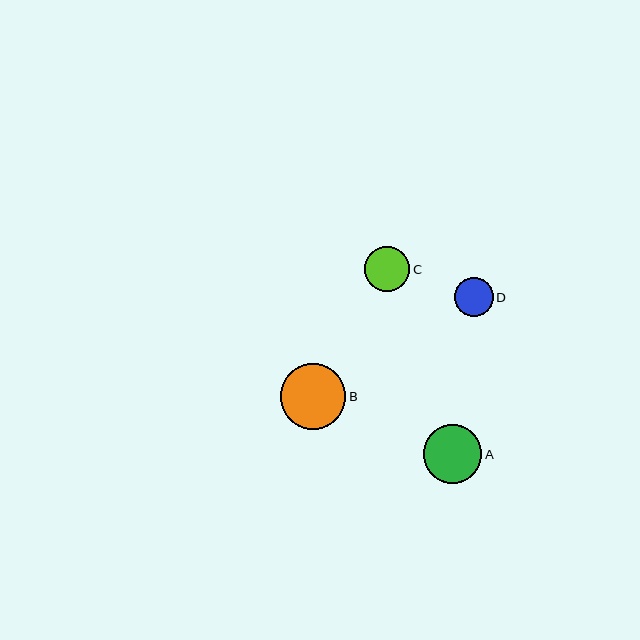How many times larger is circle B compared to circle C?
Circle B is approximately 1.4 times the size of circle C.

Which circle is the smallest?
Circle D is the smallest with a size of approximately 39 pixels.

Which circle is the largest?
Circle B is the largest with a size of approximately 65 pixels.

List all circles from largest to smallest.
From largest to smallest: B, A, C, D.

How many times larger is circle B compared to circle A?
Circle B is approximately 1.1 times the size of circle A.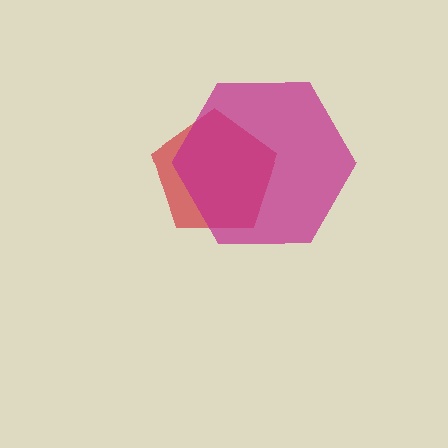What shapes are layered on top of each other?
The layered shapes are: a red pentagon, a magenta hexagon.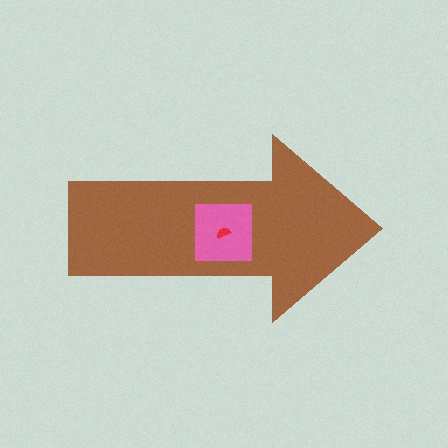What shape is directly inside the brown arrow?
The pink square.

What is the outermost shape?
The brown arrow.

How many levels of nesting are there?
3.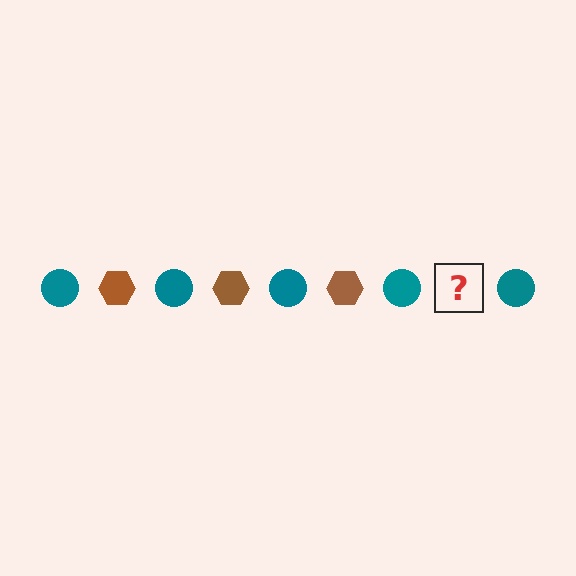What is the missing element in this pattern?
The missing element is a brown hexagon.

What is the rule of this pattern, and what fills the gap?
The rule is that the pattern alternates between teal circle and brown hexagon. The gap should be filled with a brown hexagon.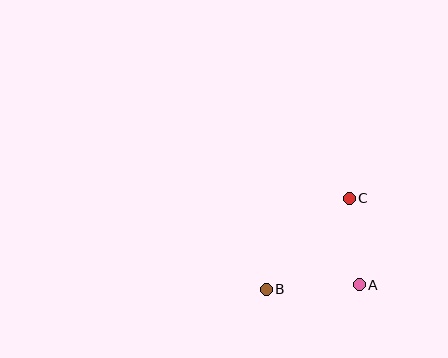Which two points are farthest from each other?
Points B and C are farthest from each other.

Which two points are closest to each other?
Points A and C are closest to each other.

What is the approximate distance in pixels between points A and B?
The distance between A and B is approximately 93 pixels.